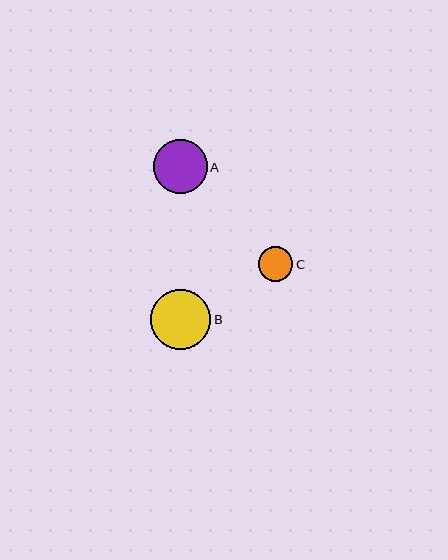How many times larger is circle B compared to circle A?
Circle B is approximately 1.1 times the size of circle A.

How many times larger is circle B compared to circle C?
Circle B is approximately 1.7 times the size of circle C.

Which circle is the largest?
Circle B is the largest with a size of approximately 60 pixels.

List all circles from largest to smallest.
From largest to smallest: B, A, C.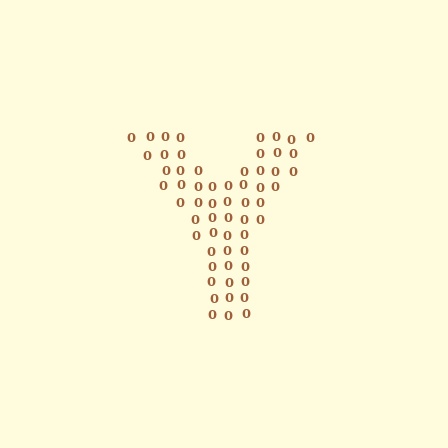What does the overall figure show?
The overall figure shows the letter Y.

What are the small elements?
The small elements are digit 0's.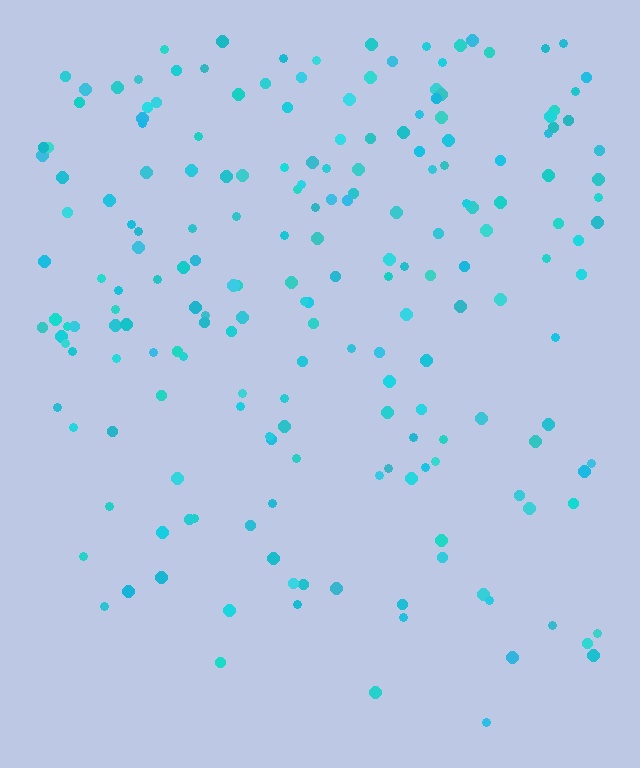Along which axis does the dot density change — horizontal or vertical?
Vertical.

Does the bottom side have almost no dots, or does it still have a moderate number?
Still a moderate number, just noticeably fewer than the top.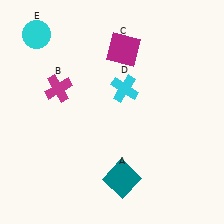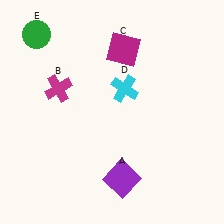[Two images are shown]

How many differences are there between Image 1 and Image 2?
There are 2 differences between the two images.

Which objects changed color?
A changed from teal to purple. E changed from cyan to green.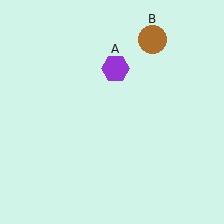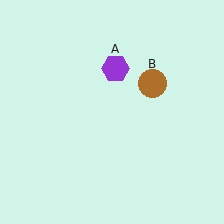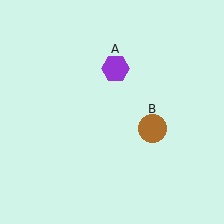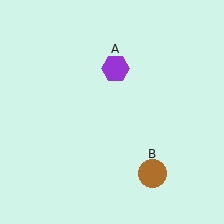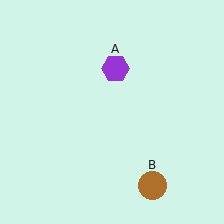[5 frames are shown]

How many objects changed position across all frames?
1 object changed position: brown circle (object B).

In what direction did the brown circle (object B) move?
The brown circle (object B) moved down.